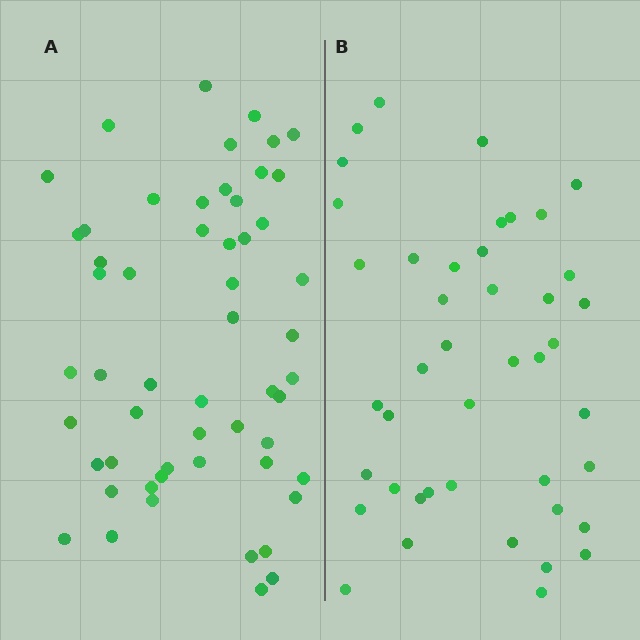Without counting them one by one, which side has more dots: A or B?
Region A (the left region) has more dots.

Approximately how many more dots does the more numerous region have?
Region A has roughly 12 or so more dots than region B.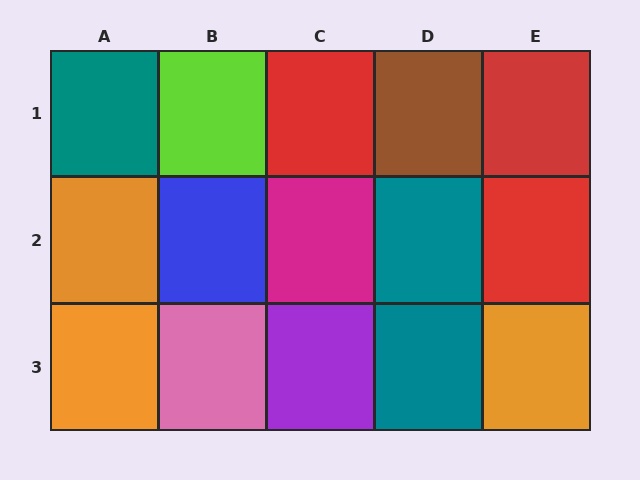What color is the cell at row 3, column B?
Pink.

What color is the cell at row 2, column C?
Magenta.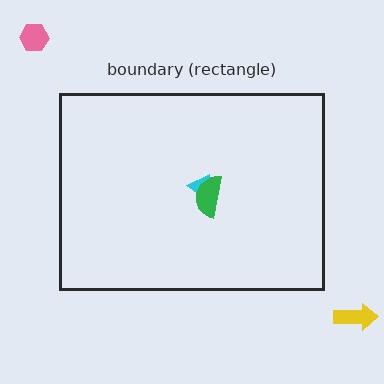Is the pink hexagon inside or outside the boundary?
Outside.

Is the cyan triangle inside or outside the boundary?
Inside.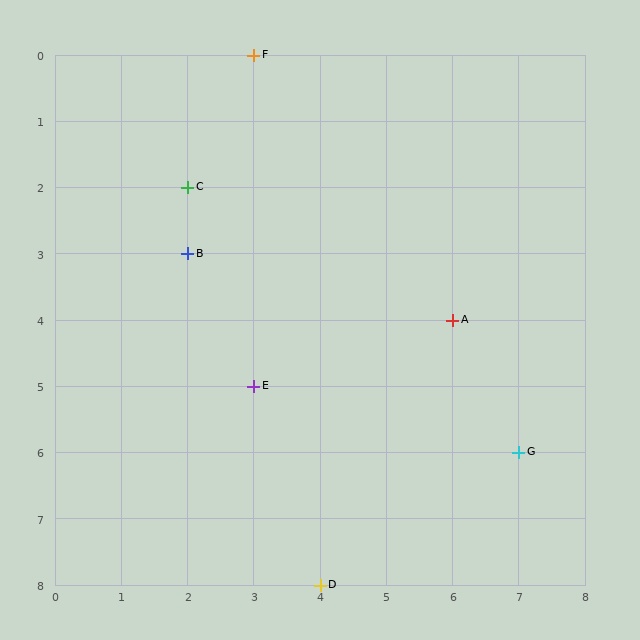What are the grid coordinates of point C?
Point C is at grid coordinates (2, 2).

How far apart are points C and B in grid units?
Points C and B are 1 row apart.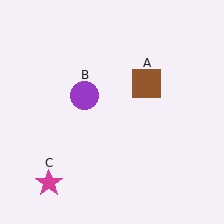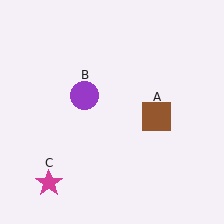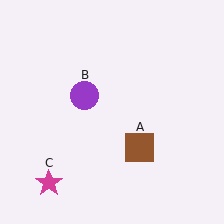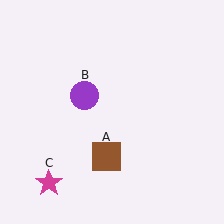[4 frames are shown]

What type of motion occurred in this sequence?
The brown square (object A) rotated clockwise around the center of the scene.